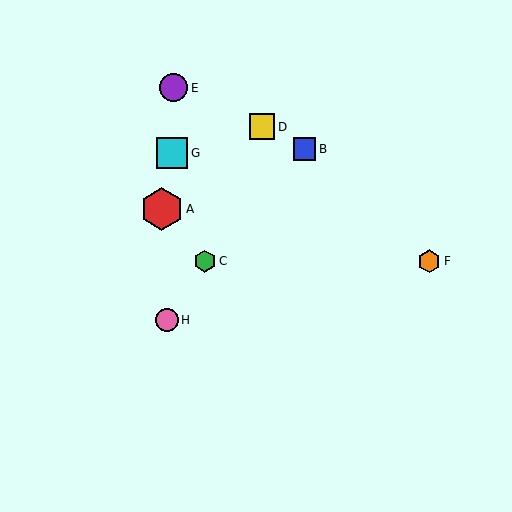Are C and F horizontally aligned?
Yes, both are at y≈261.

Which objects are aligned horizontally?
Objects C, F are aligned horizontally.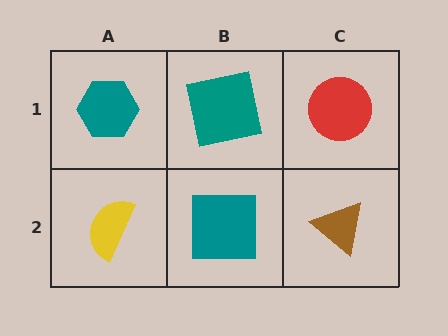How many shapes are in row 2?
3 shapes.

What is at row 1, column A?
A teal hexagon.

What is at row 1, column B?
A teal square.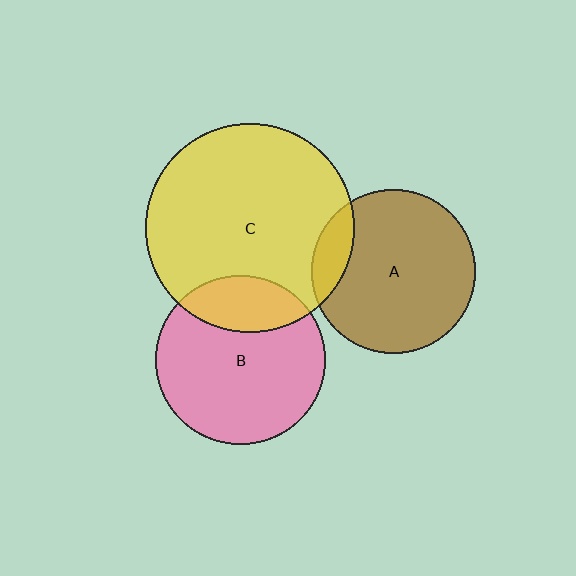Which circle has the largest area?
Circle C (yellow).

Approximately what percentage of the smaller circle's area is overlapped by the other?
Approximately 25%.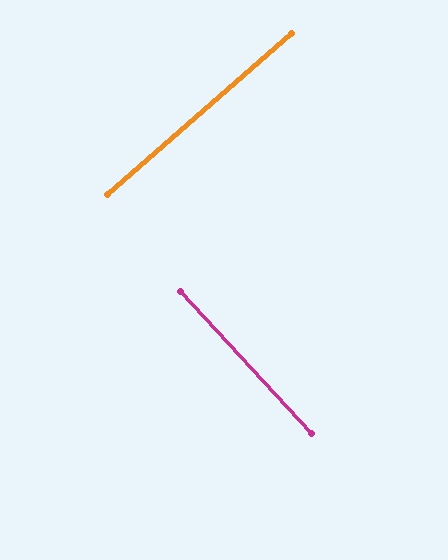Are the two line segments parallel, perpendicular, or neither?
Perpendicular — they meet at approximately 88°.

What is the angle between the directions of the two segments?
Approximately 88 degrees.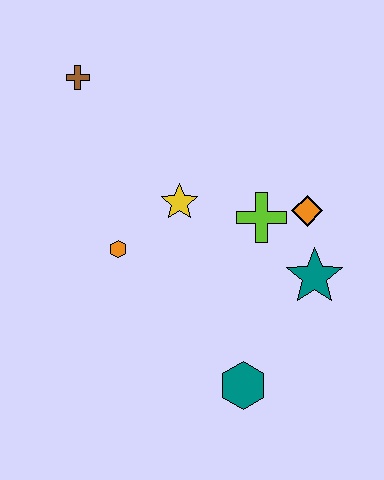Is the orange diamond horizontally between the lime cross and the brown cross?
No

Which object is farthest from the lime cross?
The brown cross is farthest from the lime cross.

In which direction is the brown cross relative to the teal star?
The brown cross is to the left of the teal star.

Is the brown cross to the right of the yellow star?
No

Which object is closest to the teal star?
The orange diamond is closest to the teal star.